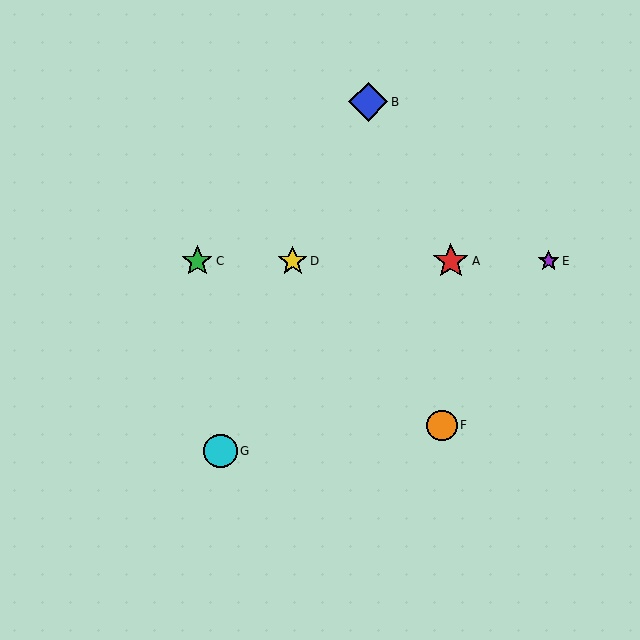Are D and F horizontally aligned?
No, D is at y≈261 and F is at y≈425.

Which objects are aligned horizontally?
Objects A, C, D, E are aligned horizontally.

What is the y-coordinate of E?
Object E is at y≈261.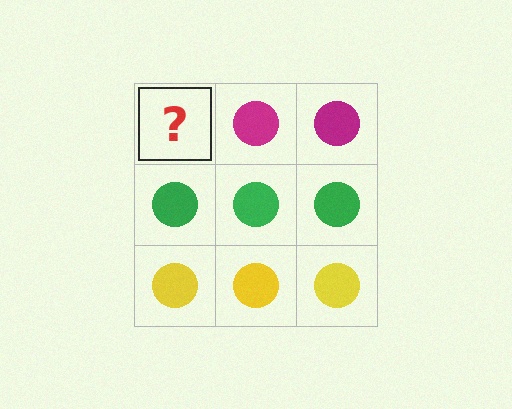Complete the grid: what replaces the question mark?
The question mark should be replaced with a magenta circle.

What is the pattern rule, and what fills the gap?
The rule is that each row has a consistent color. The gap should be filled with a magenta circle.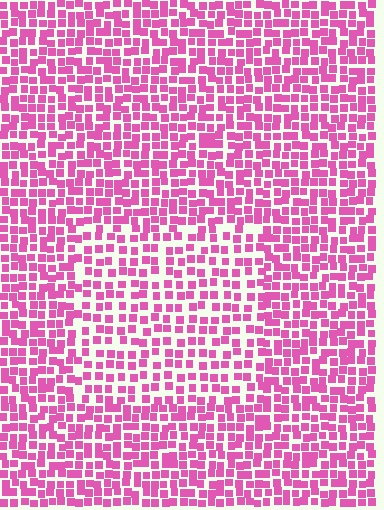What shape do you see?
I see a rectangle.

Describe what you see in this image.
The image contains small pink elements arranged at two different densities. A rectangle-shaped region is visible where the elements are less densely packed than the surrounding area.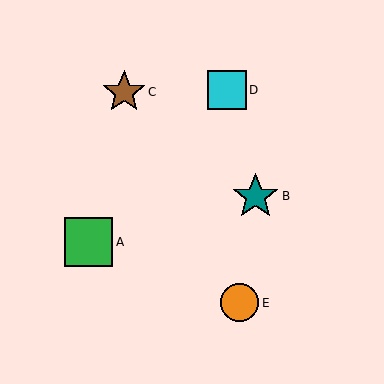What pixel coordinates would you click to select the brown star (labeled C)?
Click at (124, 92) to select the brown star C.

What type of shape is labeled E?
Shape E is an orange circle.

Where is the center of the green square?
The center of the green square is at (89, 242).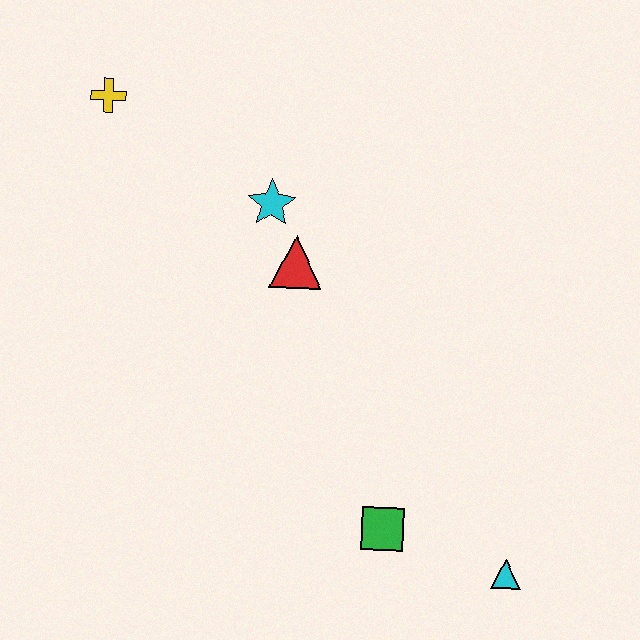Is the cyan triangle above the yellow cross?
No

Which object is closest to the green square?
The cyan triangle is closest to the green square.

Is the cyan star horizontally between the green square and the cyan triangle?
No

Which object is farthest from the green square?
The yellow cross is farthest from the green square.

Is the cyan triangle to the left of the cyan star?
No